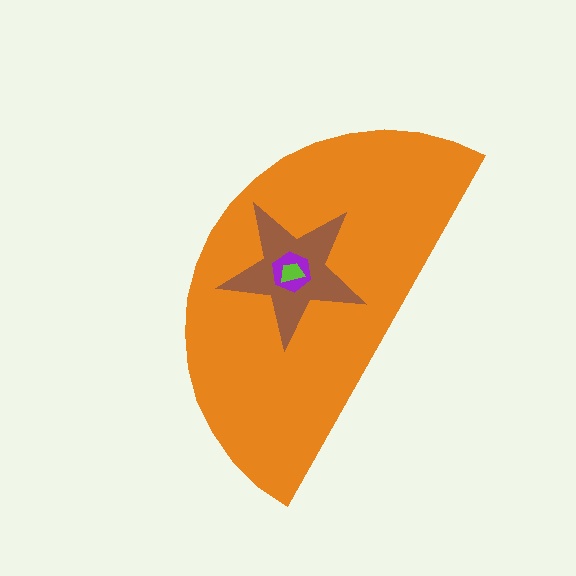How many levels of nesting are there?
4.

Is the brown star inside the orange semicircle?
Yes.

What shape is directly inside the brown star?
The purple hexagon.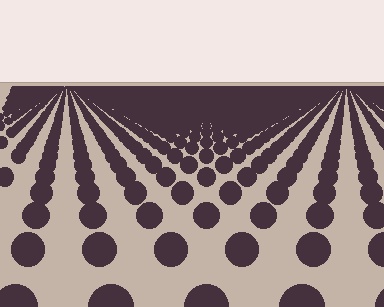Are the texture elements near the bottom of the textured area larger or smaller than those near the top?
Larger. Near the bottom, elements are closer to the viewer and appear at a bigger on-screen size.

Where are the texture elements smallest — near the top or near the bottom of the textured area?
Near the top.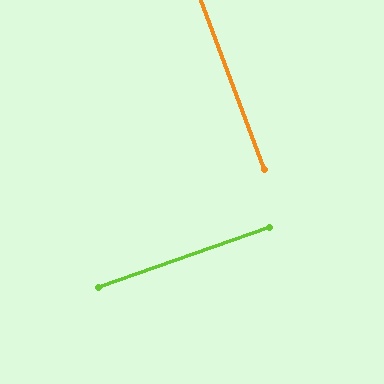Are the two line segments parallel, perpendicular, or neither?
Perpendicular — they meet at approximately 89°.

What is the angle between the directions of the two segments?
Approximately 89 degrees.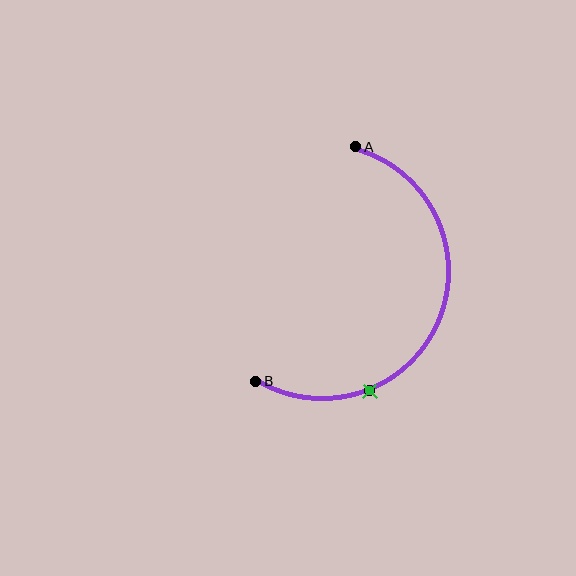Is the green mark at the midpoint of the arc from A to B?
No. The green mark lies on the arc but is closer to endpoint B. The arc midpoint would be at the point on the curve equidistant along the arc from both A and B.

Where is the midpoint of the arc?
The arc midpoint is the point on the curve farthest from the straight line joining A and B. It sits to the right of that line.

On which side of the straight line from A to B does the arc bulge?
The arc bulges to the right of the straight line connecting A and B.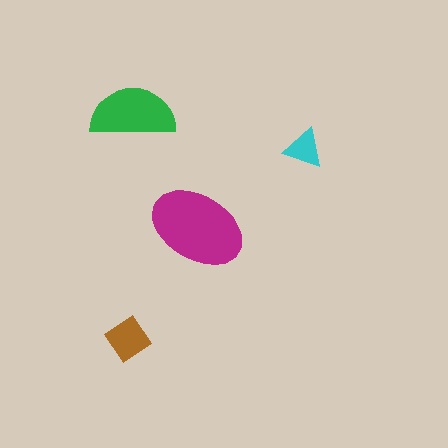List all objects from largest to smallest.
The magenta ellipse, the green semicircle, the brown diamond, the cyan triangle.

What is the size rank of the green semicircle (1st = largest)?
2nd.